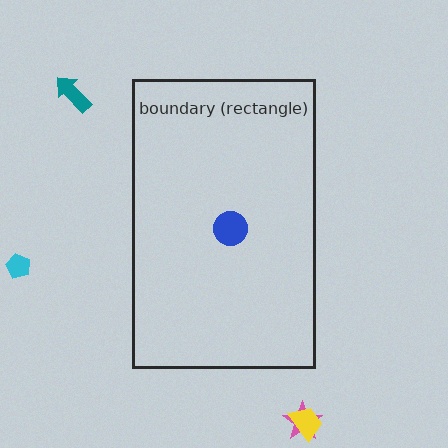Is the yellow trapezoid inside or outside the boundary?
Outside.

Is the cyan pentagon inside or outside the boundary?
Outside.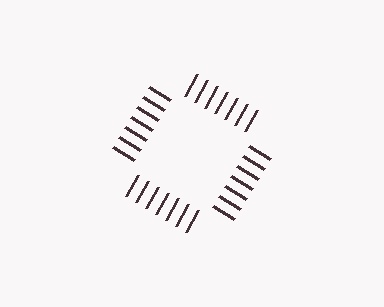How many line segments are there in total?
28 — 7 along each of the 4 edges.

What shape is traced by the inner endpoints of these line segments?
An illusory square — the line segments terminate on its edges but no continuous stroke is drawn.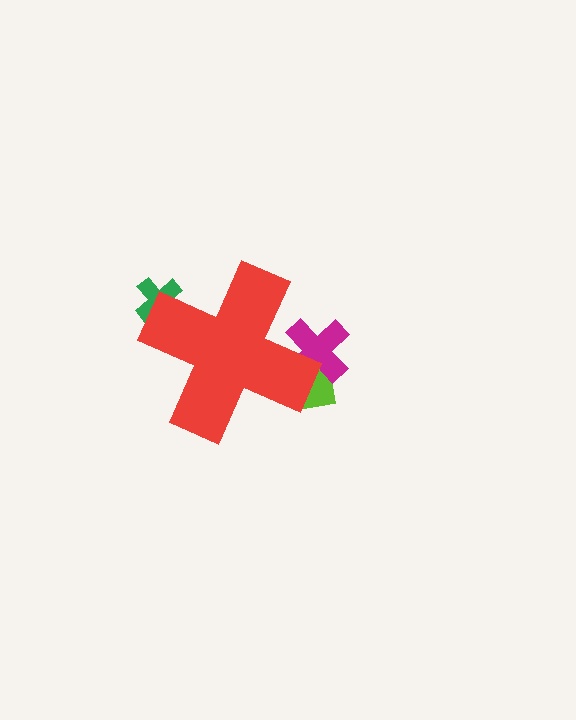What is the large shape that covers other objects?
A red cross.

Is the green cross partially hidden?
Yes, the green cross is partially hidden behind the red cross.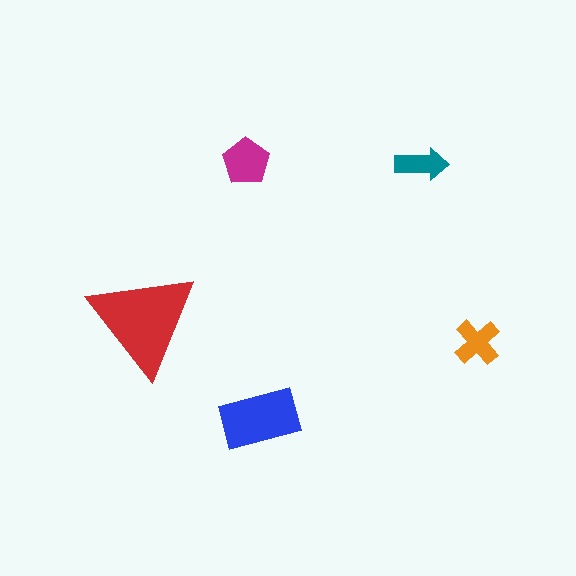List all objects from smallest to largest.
The teal arrow, the orange cross, the magenta pentagon, the blue rectangle, the red triangle.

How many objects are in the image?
There are 5 objects in the image.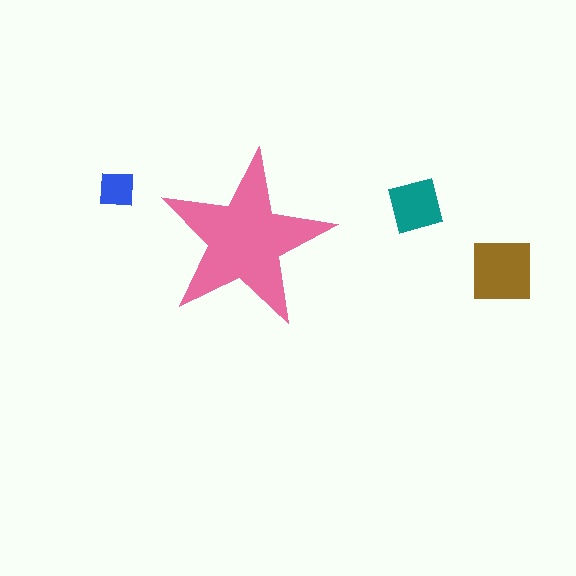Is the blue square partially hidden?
No, the blue square is fully visible.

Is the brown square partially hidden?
No, the brown square is fully visible.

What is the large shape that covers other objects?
A pink star.